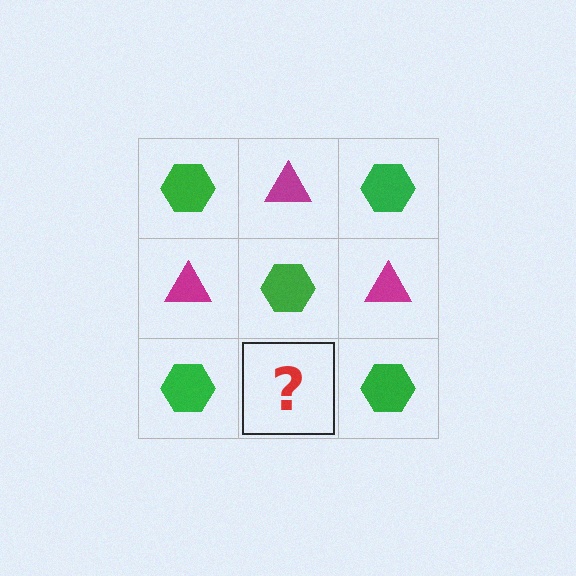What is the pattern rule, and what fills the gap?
The rule is that it alternates green hexagon and magenta triangle in a checkerboard pattern. The gap should be filled with a magenta triangle.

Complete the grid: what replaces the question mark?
The question mark should be replaced with a magenta triangle.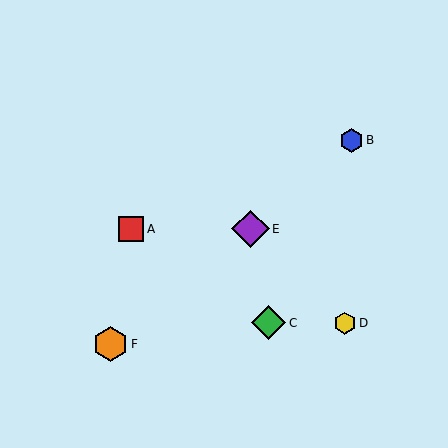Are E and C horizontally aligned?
No, E is at y≈229 and C is at y≈323.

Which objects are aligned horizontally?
Objects A, E are aligned horizontally.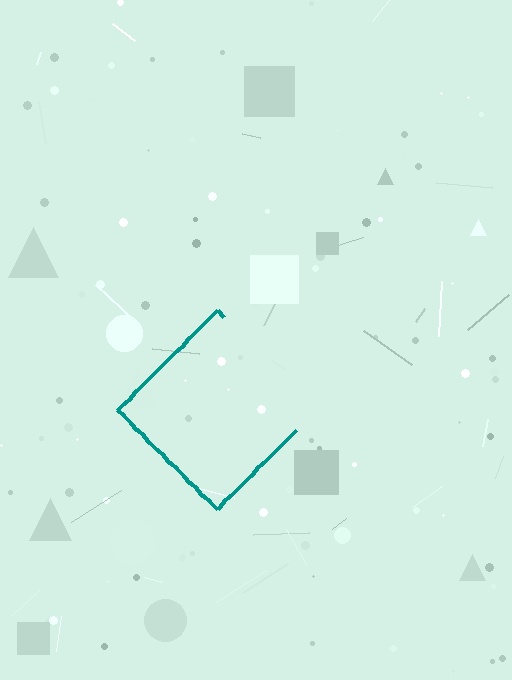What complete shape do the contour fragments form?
The contour fragments form a diamond.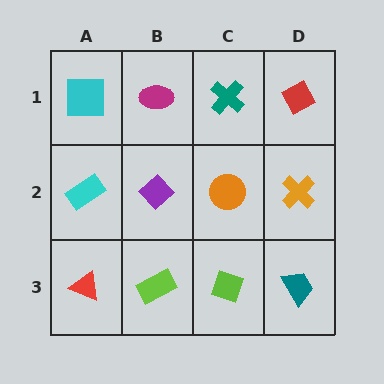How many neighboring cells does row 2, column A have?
3.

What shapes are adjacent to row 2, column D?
A red diamond (row 1, column D), a teal trapezoid (row 3, column D), an orange circle (row 2, column C).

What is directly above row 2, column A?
A cyan square.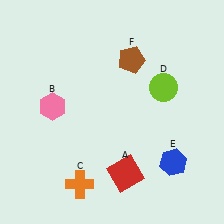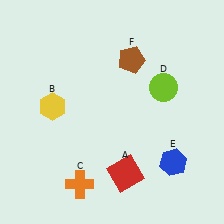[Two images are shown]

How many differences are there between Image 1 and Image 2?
There is 1 difference between the two images.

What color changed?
The hexagon (B) changed from pink in Image 1 to yellow in Image 2.